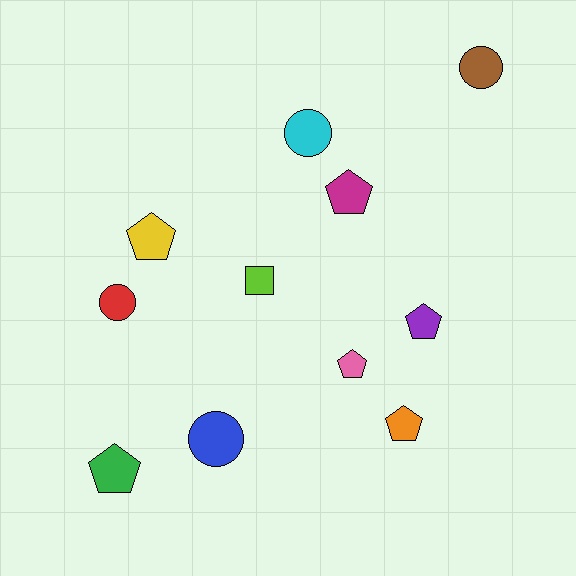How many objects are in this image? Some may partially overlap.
There are 11 objects.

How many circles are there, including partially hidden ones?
There are 4 circles.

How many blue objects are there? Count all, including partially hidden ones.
There is 1 blue object.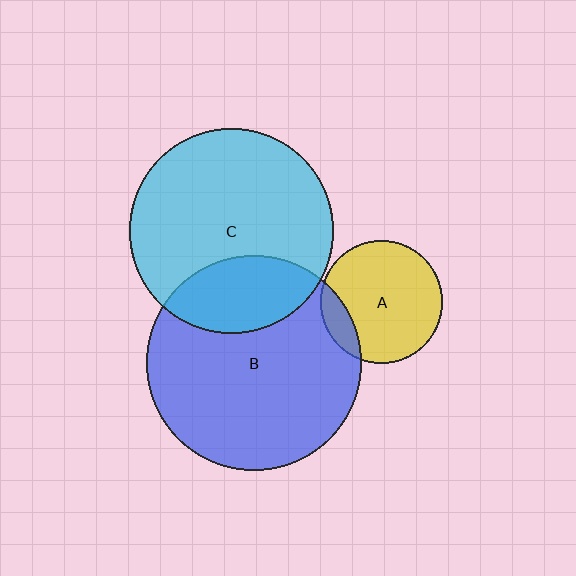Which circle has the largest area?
Circle B (blue).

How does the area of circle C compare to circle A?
Approximately 2.8 times.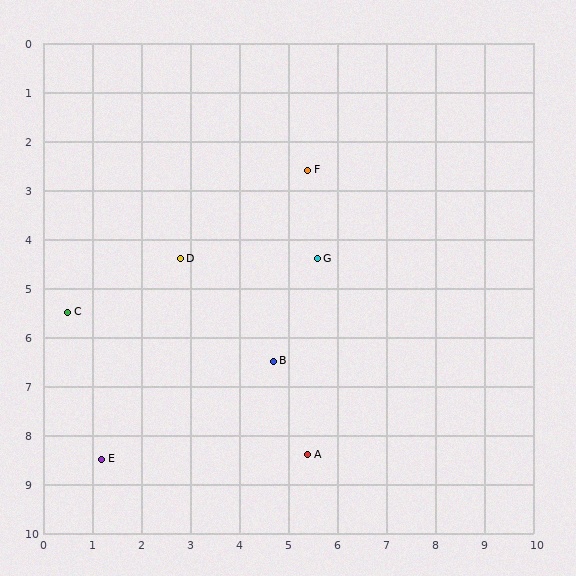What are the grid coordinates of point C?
Point C is at approximately (0.5, 5.5).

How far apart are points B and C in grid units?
Points B and C are about 4.3 grid units apart.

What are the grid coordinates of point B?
Point B is at approximately (4.7, 6.5).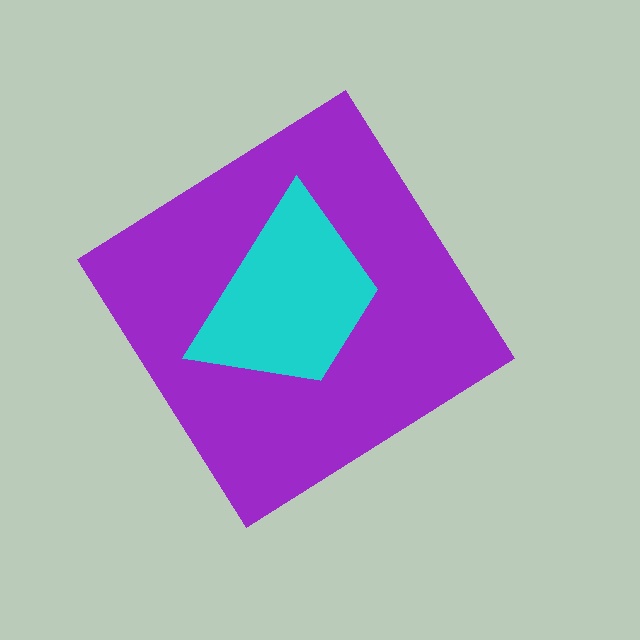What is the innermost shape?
The cyan trapezoid.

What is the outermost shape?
The purple diamond.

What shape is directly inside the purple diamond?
The cyan trapezoid.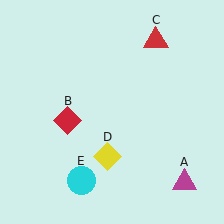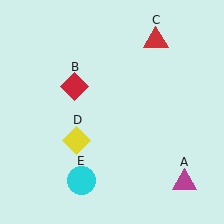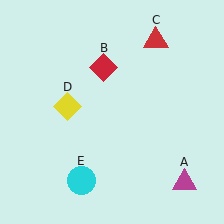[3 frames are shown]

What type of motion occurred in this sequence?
The red diamond (object B), yellow diamond (object D) rotated clockwise around the center of the scene.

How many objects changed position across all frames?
2 objects changed position: red diamond (object B), yellow diamond (object D).